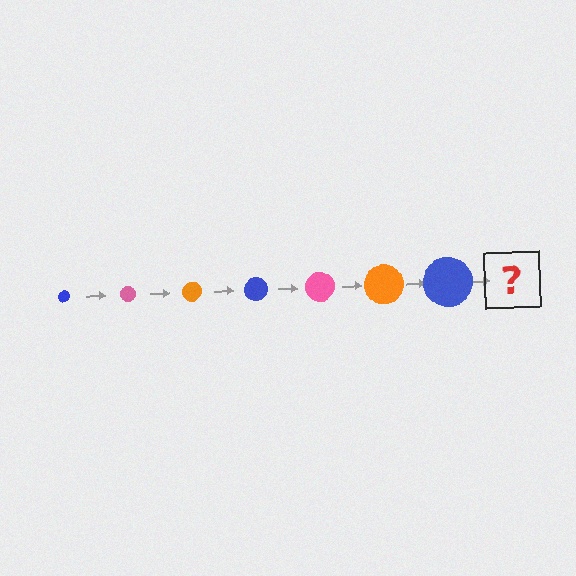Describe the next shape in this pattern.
It should be a pink circle, larger than the previous one.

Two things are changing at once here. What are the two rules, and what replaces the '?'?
The two rules are that the circle grows larger each step and the color cycles through blue, pink, and orange. The '?' should be a pink circle, larger than the previous one.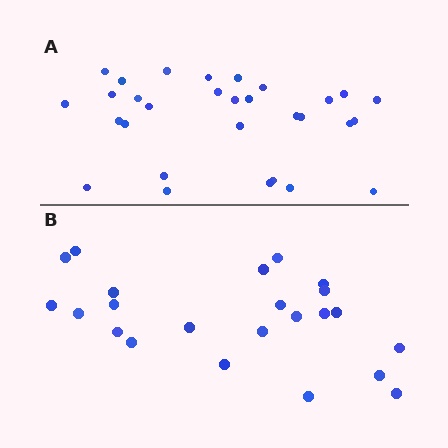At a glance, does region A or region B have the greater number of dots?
Region A (the top region) has more dots.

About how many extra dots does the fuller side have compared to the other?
Region A has roughly 8 or so more dots than region B.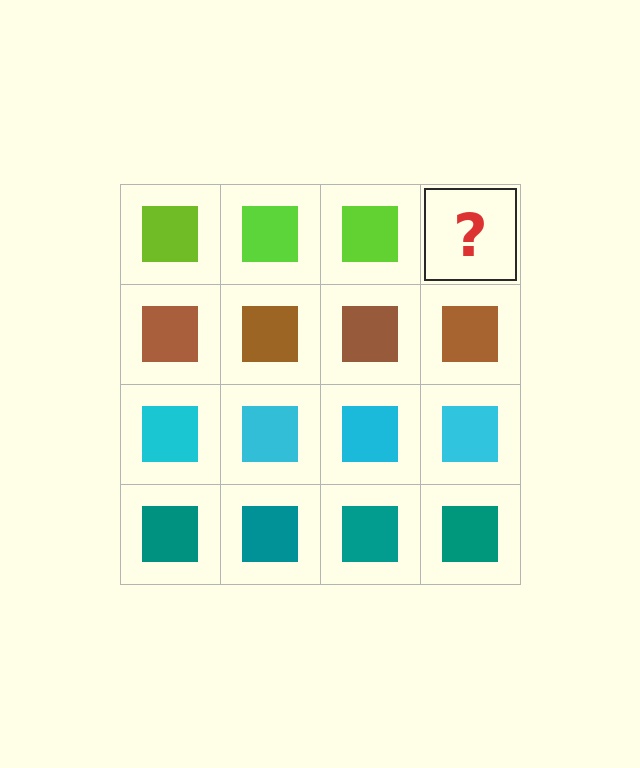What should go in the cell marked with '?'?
The missing cell should contain a lime square.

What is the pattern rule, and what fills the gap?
The rule is that each row has a consistent color. The gap should be filled with a lime square.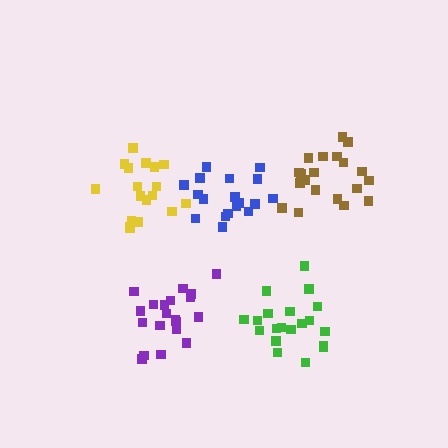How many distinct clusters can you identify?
There are 5 distinct clusters.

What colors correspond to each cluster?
The clusters are colored: yellow, blue, green, purple, brown.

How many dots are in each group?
Group 1: 18 dots, Group 2: 18 dots, Group 3: 20 dots, Group 4: 20 dots, Group 5: 20 dots (96 total).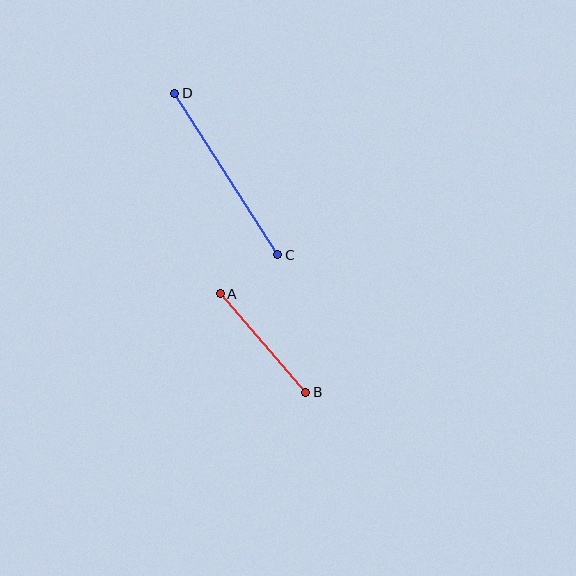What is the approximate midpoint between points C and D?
The midpoint is at approximately (226, 174) pixels.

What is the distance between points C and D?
The distance is approximately 191 pixels.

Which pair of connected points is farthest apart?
Points C and D are farthest apart.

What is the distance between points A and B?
The distance is approximately 130 pixels.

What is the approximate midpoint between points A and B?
The midpoint is at approximately (263, 343) pixels.